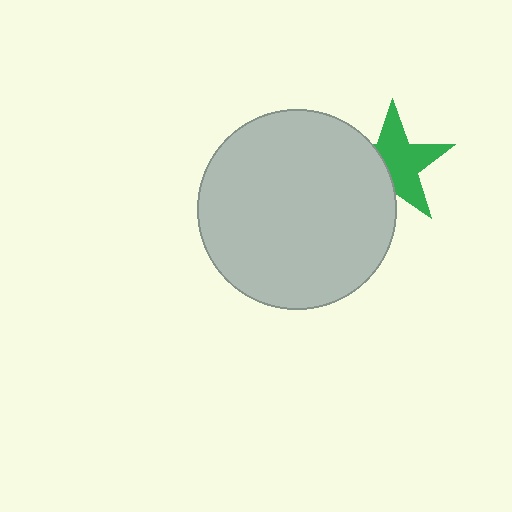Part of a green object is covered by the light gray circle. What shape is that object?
It is a star.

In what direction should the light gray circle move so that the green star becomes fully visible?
The light gray circle should move left. That is the shortest direction to clear the overlap and leave the green star fully visible.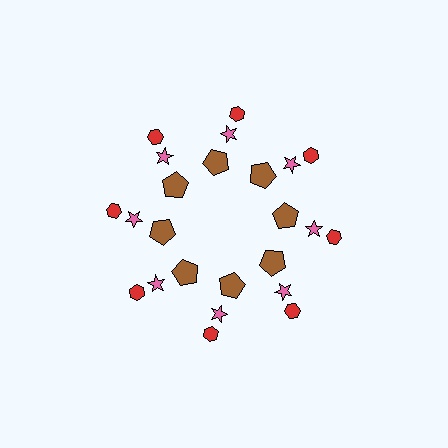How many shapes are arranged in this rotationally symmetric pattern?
There are 24 shapes, arranged in 8 groups of 3.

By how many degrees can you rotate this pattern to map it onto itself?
The pattern maps onto itself every 45 degrees of rotation.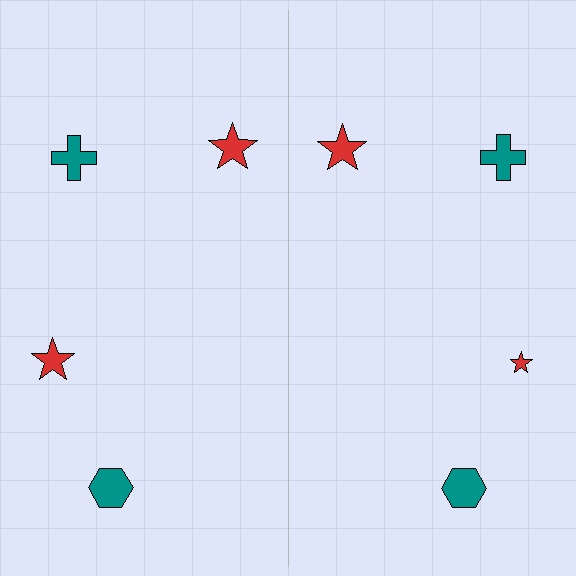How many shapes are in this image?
There are 8 shapes in this image.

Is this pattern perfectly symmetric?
No, the pattern is not perfectly symmetric. The red star on the right side has a different size than its mirror counterpart.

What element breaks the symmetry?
The red star on the right side has a different size than its mirror counterpart.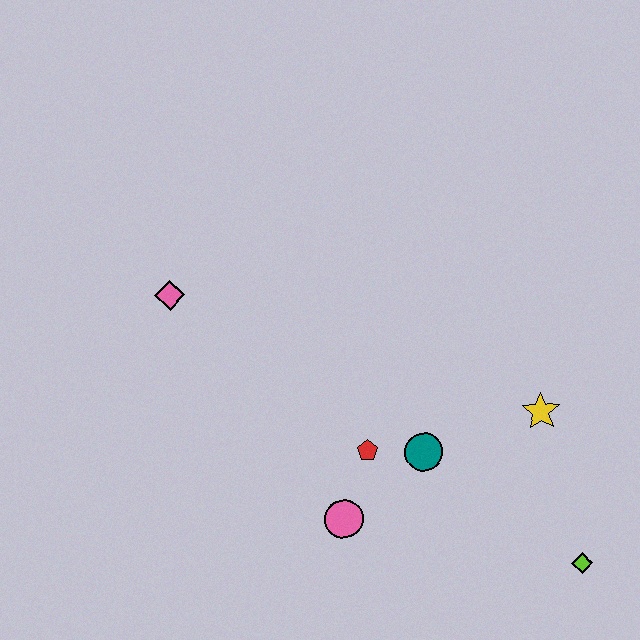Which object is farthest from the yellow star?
The pink diamond is farthest from the yellow star.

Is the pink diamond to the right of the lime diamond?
No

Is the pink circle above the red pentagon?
No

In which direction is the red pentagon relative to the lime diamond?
The red pentagon is to the left of the lime diamond.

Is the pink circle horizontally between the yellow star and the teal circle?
No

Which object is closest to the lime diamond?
The yellow star is closest to the lime diamond.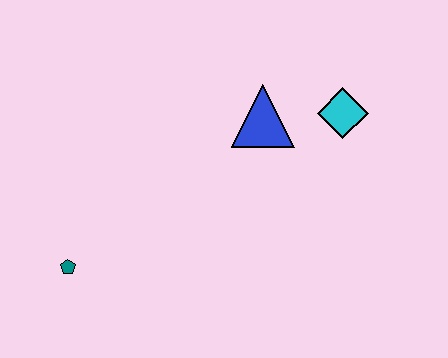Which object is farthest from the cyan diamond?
The teal pentagon is farthest from the cyan diamond.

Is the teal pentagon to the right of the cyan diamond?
No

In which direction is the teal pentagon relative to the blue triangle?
The teal pentagon is to the left of the blue triangle.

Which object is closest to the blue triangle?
The cyan diamond is closest to the blue triangle.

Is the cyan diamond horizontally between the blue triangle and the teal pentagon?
No